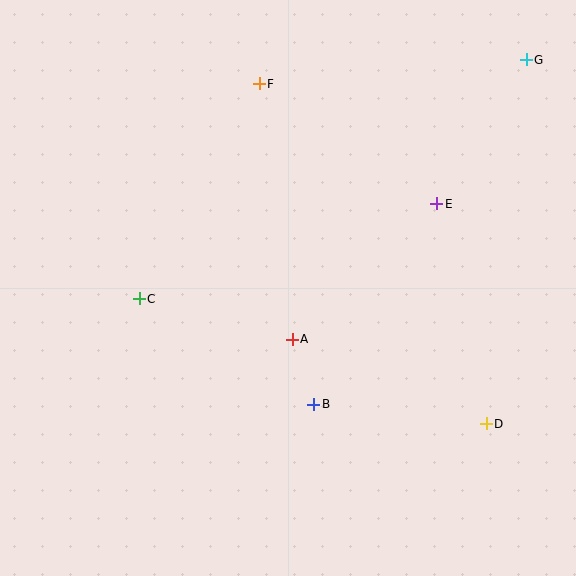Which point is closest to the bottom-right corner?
Point D is closest to the bottom-right corner.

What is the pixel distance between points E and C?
The distance between E and C is 312 pixels.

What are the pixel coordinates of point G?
Point G is at (526, 60).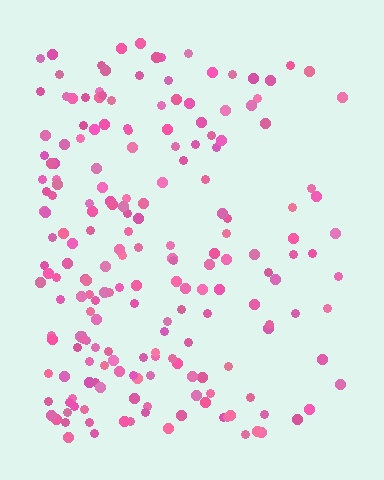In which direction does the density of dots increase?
From right to left, with the left side densest.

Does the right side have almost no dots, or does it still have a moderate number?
Still a moderate number, just noticeably fewer than the left.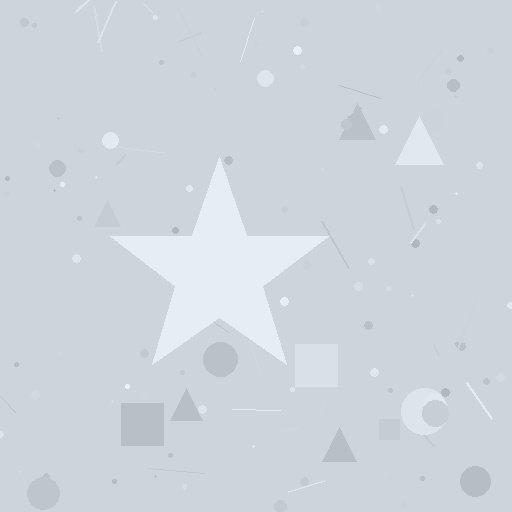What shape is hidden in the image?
A star is hidden in the image.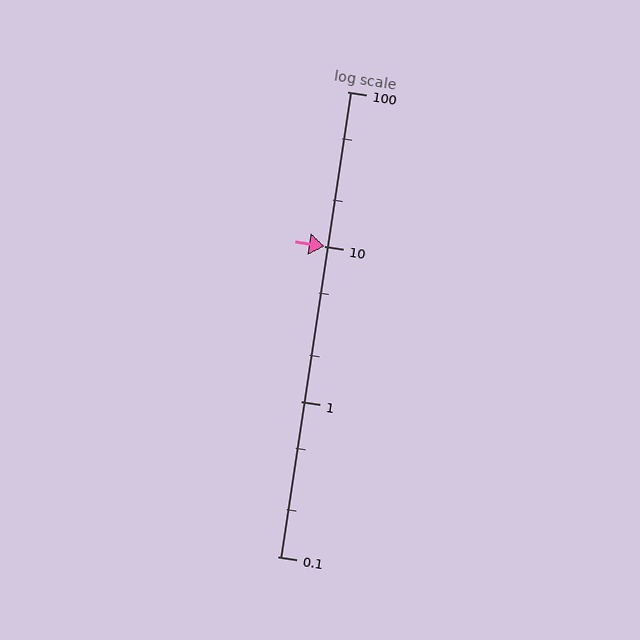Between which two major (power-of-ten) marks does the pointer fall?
The pointer is between 10 and 100.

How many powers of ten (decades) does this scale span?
The scale spans 3 decades, from 0.1 to 100.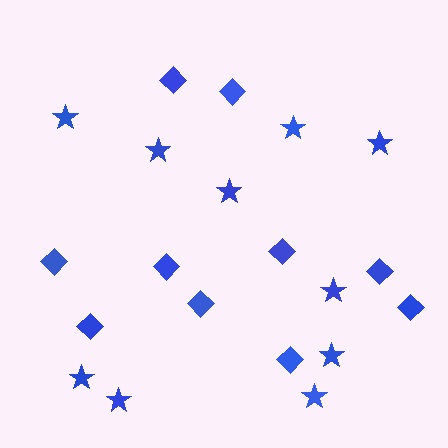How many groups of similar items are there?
There are 2 groups: one group of stars (10) and one group of diamonds (10).